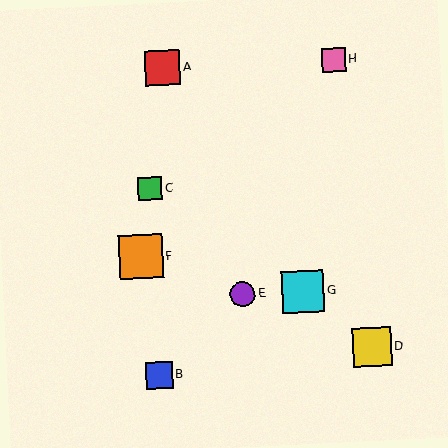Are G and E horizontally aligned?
Yes, both are at y≈292.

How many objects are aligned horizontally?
2 objects (E, G) are aligned horizontally.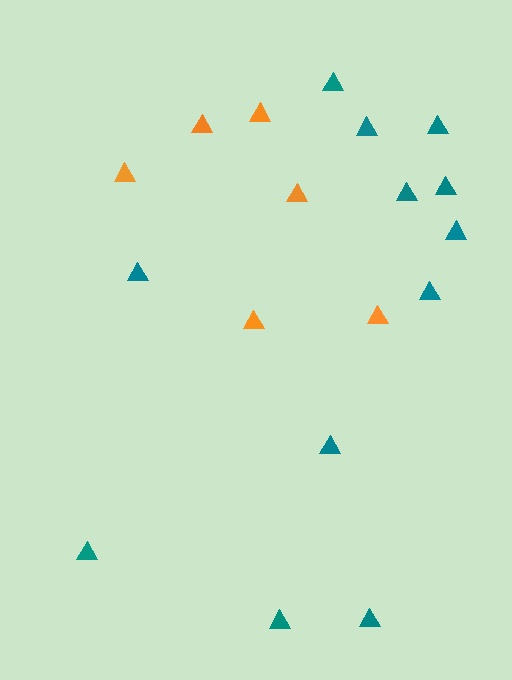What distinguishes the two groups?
There are 2 groups: one group of teal triangles (12) and one group of orange triangles (6).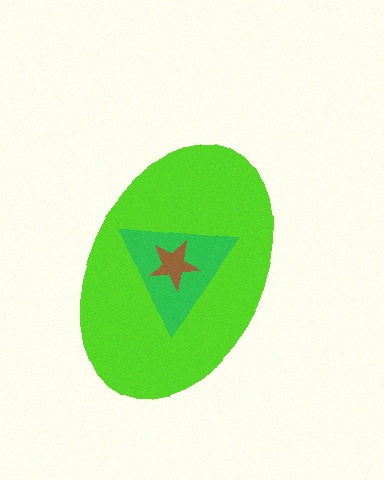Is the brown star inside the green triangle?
Yes.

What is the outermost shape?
The lime ellipse.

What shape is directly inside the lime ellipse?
The green triangle.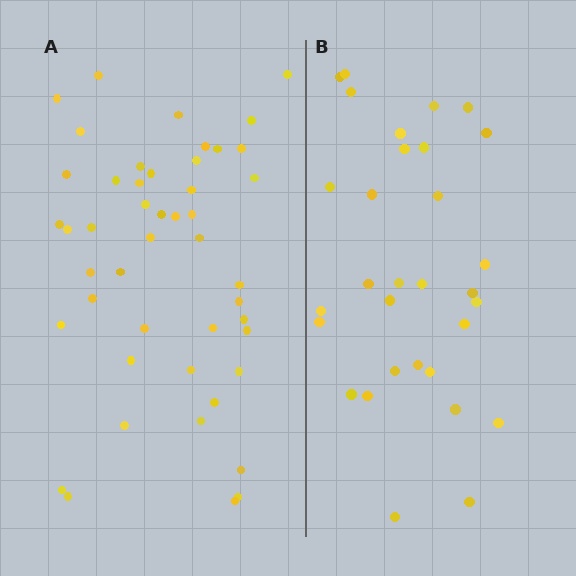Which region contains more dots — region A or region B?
Region A (the left region) has more dots.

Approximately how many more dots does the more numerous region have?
Region A has approximately 15 more dots than region B.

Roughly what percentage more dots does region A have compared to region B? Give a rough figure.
About 50% more.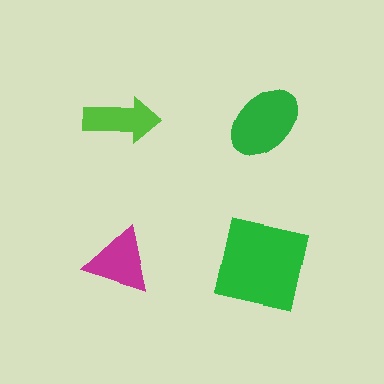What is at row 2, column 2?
A green square.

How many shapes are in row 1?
2 shapes.